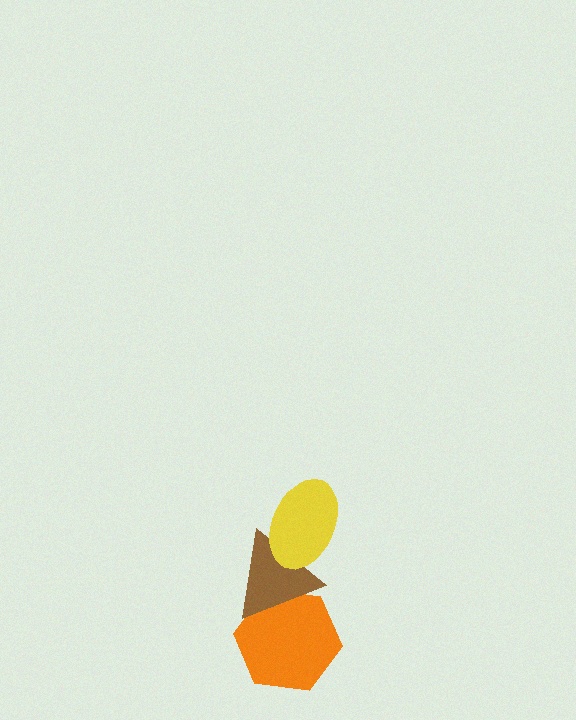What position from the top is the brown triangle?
The brown triangle is 2nd from the top.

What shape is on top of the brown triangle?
The yellow ellipse is on top of the brown triangle.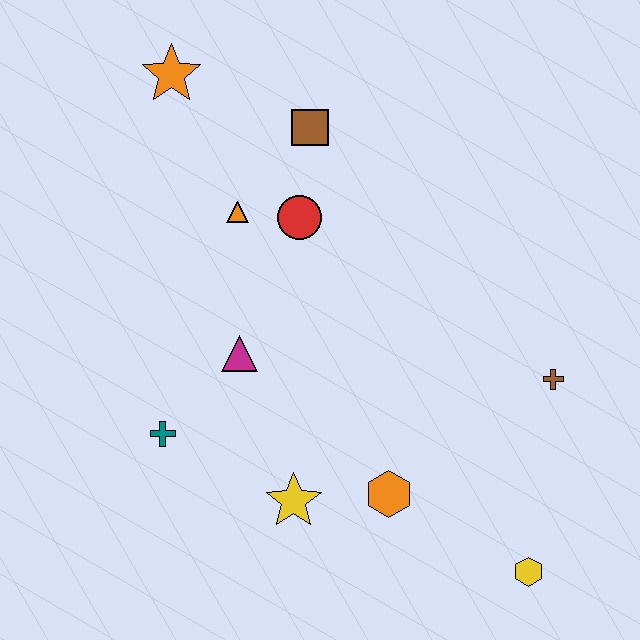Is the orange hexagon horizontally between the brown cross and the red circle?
Yes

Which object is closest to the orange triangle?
The red circle is closest to the orange triangle.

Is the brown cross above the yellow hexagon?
Yes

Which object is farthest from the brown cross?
The orange star is farthest from the brown cross.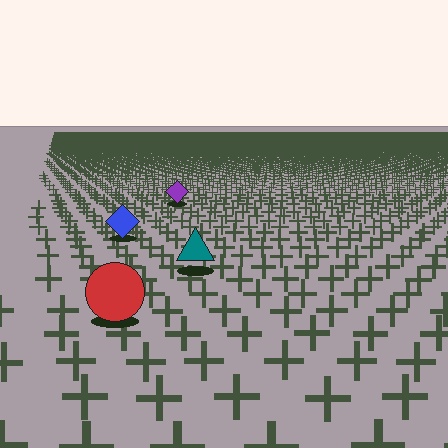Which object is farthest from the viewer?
The purple diamond is farthest from the viewer. It appears smaller and the ground texture around it is denser.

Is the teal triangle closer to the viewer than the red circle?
No. The red circle is closer — you can tell from the texture gradient: the ground texture is coarser near it.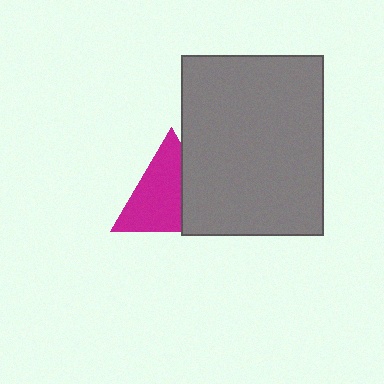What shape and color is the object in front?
The object in front is a gray rectangle.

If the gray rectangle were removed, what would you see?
You would see the complete magenta triangle.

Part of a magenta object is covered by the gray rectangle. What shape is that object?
It is a triangle.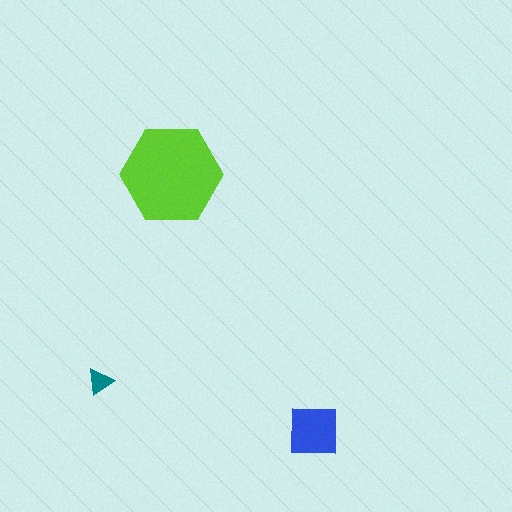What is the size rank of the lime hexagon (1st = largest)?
1st.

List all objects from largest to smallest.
The lime hexagon, the blue square, the teal triangle.